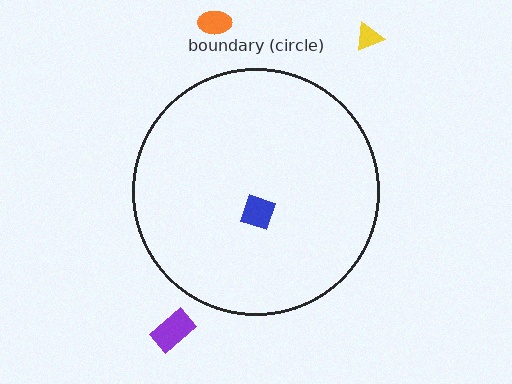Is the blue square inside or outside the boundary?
Inside.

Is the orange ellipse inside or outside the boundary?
Outside.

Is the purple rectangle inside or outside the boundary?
Outside.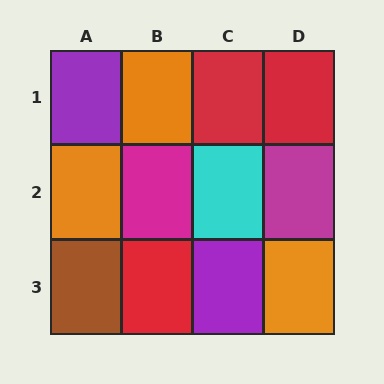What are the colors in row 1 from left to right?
Purple, orange, red, red.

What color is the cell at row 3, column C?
Purple.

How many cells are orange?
3 cells are orange.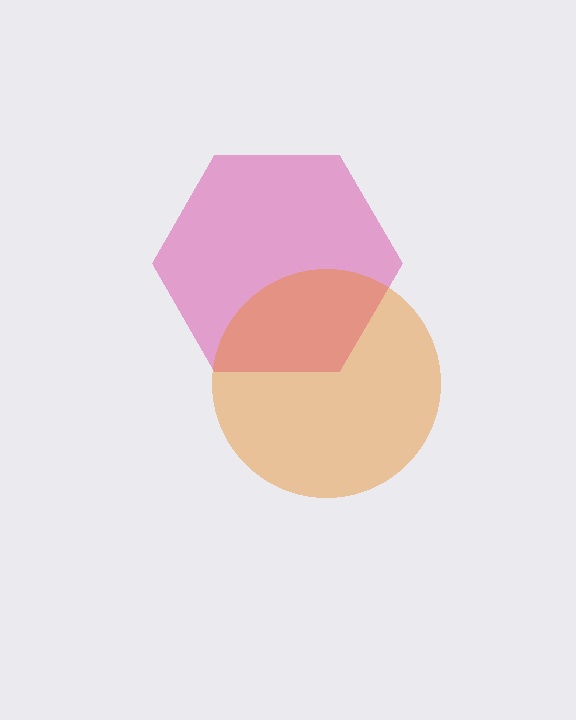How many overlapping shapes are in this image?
There are 2 overlapping shapes in the image.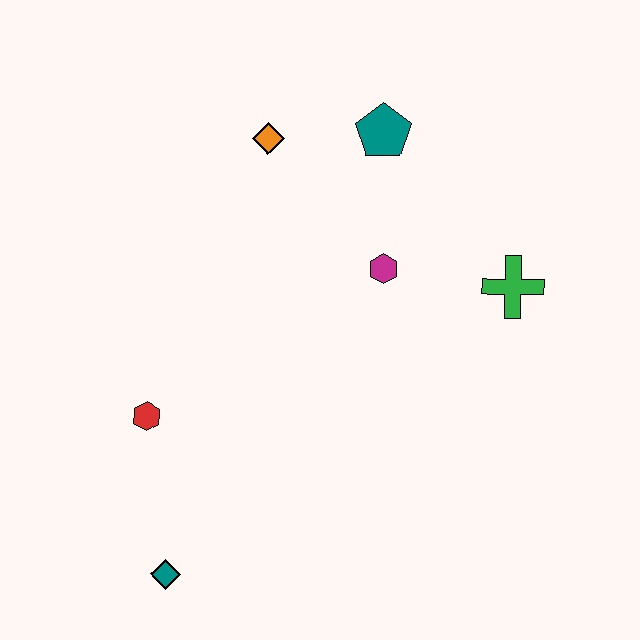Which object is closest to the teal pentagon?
The orange diamond is closest to the teal pentagon.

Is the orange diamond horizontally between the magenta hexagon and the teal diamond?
Yes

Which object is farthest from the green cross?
The teal diamond is farthest from the green cross.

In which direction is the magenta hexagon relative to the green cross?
The magenta hexagon is to the left of the green cross.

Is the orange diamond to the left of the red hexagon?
No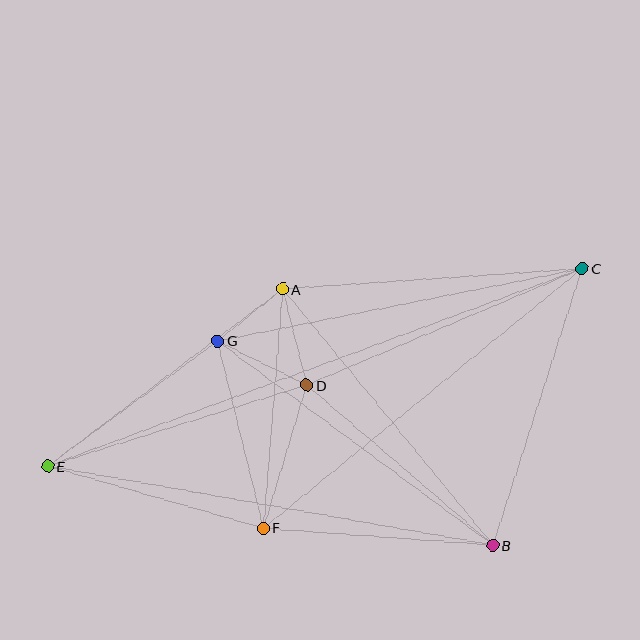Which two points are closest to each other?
Points A and G are closest to each other.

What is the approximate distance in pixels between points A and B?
The distance between A and B is approximately 331 pixels.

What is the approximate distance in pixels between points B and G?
The distance between B and G is approximately 343 pixels.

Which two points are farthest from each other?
Points C and E are farthest from each other.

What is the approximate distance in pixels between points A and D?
The distance between A and D is approximately 99 pixels.